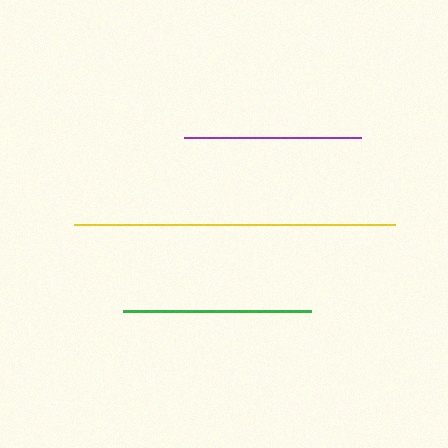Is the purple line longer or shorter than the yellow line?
The yellow line is longer than the purple line.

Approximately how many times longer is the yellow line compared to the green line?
The yellow line is approximately 1.7 times the length of the green line.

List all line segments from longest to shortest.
From longest to shortest: yellow, green, purple.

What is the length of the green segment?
The green segment is approximately 188 pixels long.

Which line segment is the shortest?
The purple line is the shortest at approximately 178 pixels.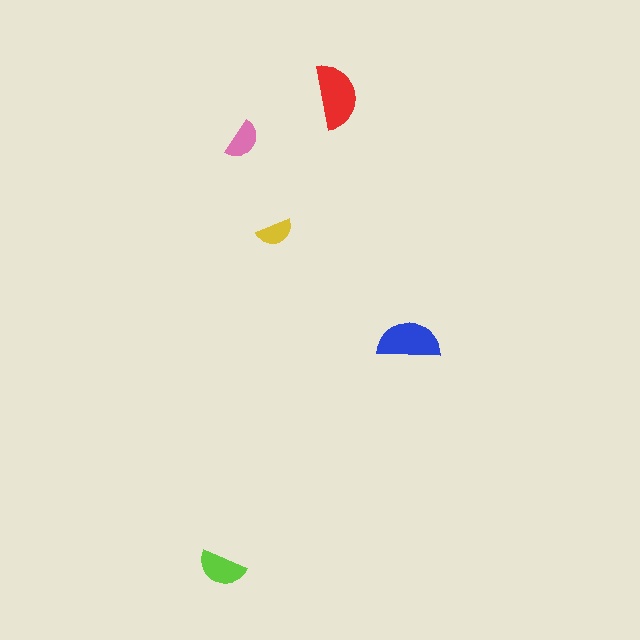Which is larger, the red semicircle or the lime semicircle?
The red one.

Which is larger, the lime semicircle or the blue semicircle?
The blue one.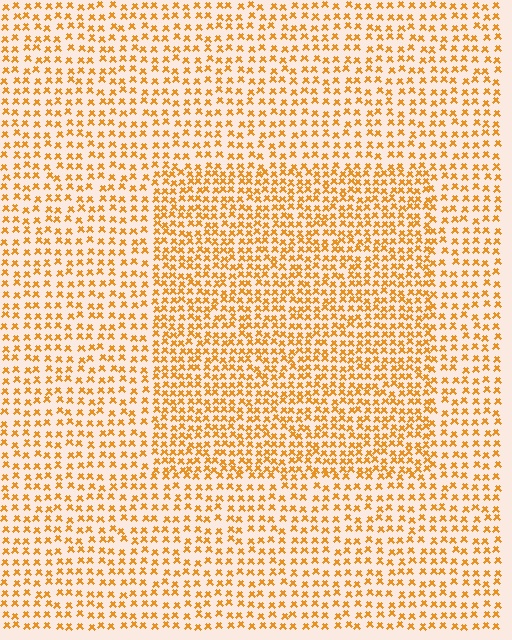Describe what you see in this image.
The image contains small orange elements arranged at two different densities. A rectangle-shaped region is visible where the elements are more densely packed than the surrounding area.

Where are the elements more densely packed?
The elements are more densely packed inside the rectangle boundary.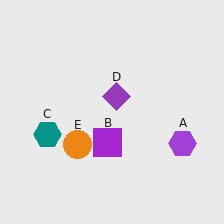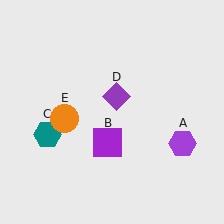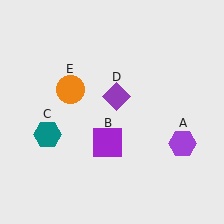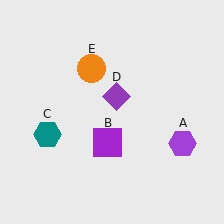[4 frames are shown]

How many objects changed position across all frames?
1 object changed position: orange circle (object E).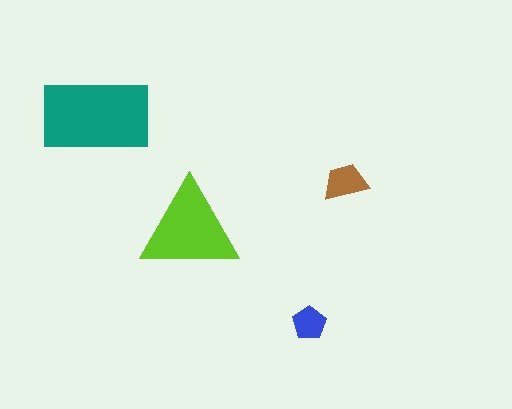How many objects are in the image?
There are 4 objects in the image.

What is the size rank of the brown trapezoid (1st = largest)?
3rd.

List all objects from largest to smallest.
The teal rectangle, the lime triangle, the brown trapezoid, the blue pentagon.